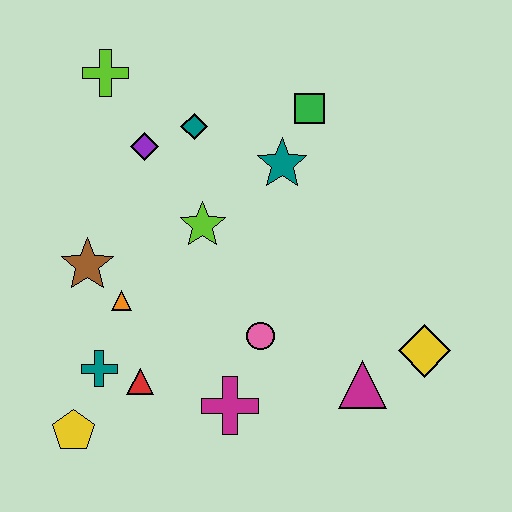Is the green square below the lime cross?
Yes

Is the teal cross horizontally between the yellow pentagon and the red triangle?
Yes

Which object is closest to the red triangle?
The teal cross is closest to the red triangle.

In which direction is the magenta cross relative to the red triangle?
The magenta cross is to the right of the red triangle.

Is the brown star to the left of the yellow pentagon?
No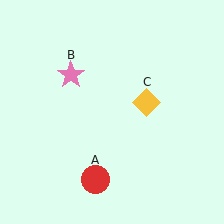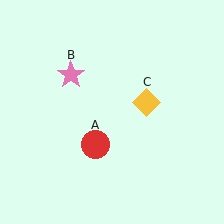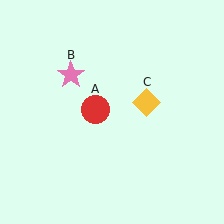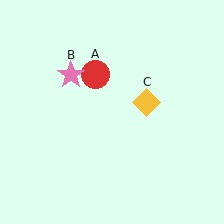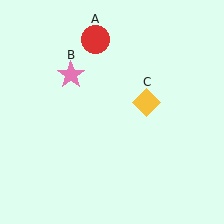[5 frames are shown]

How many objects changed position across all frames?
1 object changed position: red circle (object A).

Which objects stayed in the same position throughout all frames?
Pink star (object B) and yellow diamond (object C) remained stationary.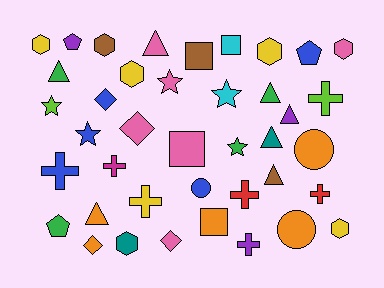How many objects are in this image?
There are 40 objects.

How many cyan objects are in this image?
There are 2 cyan objects.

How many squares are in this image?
There are 4 squares.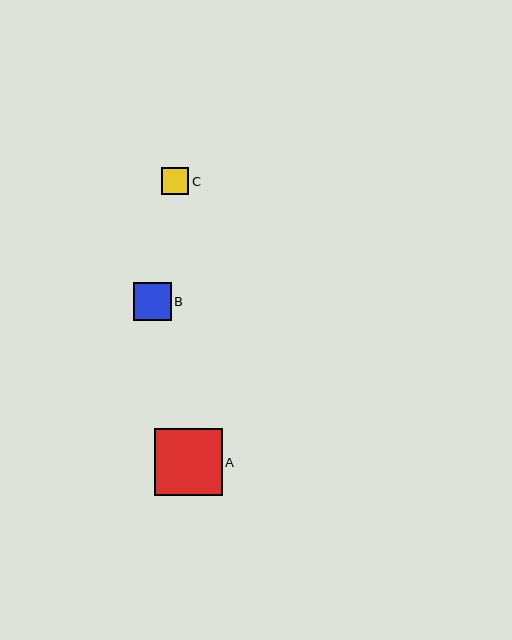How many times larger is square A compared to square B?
Square A is approximately 1.8 times the size of square B.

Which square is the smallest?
Square C is the smallest with a size of approximately 27 pixels.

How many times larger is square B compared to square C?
Square B is approximately 1.4 times the size of square C.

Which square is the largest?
Square A is the largest with a size of approximately 68 pixels.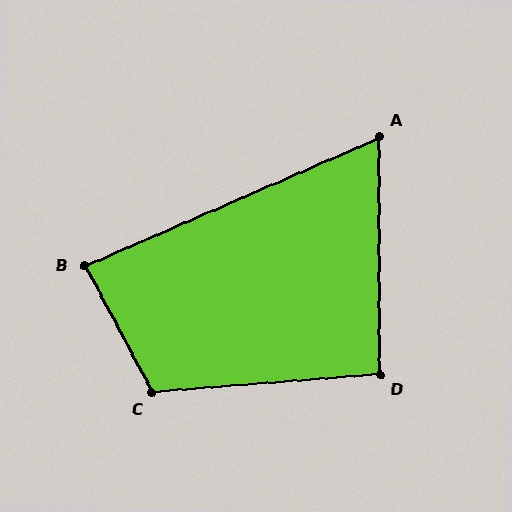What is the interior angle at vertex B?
Approximately 86 degrees (approximately right).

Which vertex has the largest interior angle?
C, at approximately 113 degrees.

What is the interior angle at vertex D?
Approximately 94 degrees (approximately right).